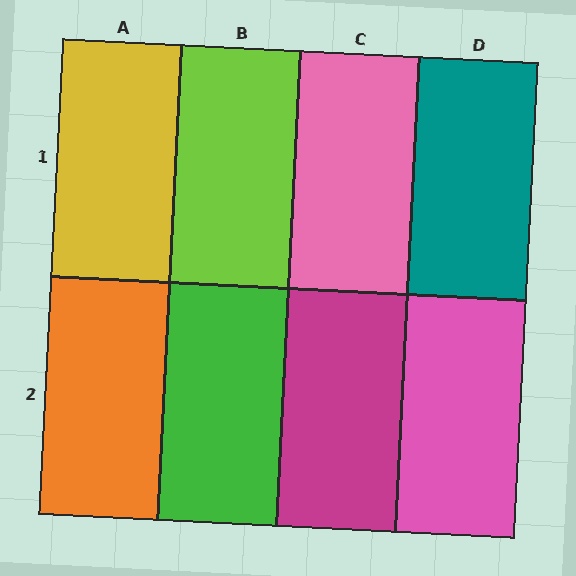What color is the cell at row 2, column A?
Orange.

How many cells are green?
1 cell is green.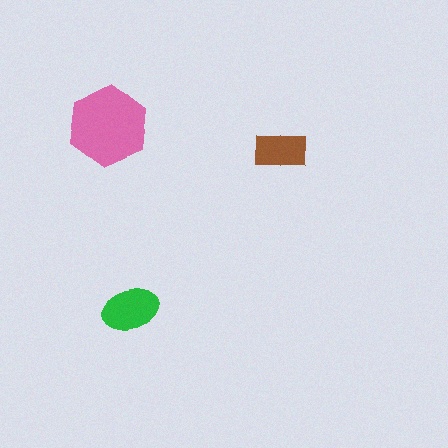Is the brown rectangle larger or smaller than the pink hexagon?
Smaller.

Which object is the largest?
The pink hexagon.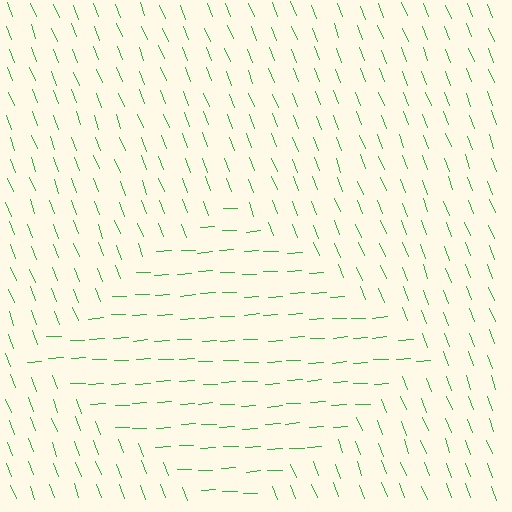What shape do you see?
I see a diamond.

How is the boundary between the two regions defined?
The boundary is defined purely by a change in line orientation (approximately 71 degrees difference). All lines are the same color and thickness.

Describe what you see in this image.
The image is filled with small green line segments. A diamond region in the image has lines oriented differently from the surrounding lines, creating a visible texture boundary.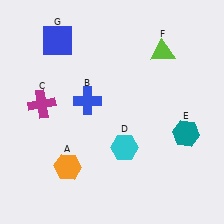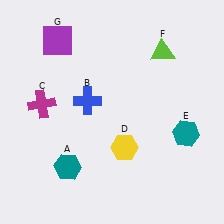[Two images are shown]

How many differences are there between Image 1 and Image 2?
There are 3 differences between the two images.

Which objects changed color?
A changed from orange to teal. D changed from cyan to yellow. G changed from blue to purple.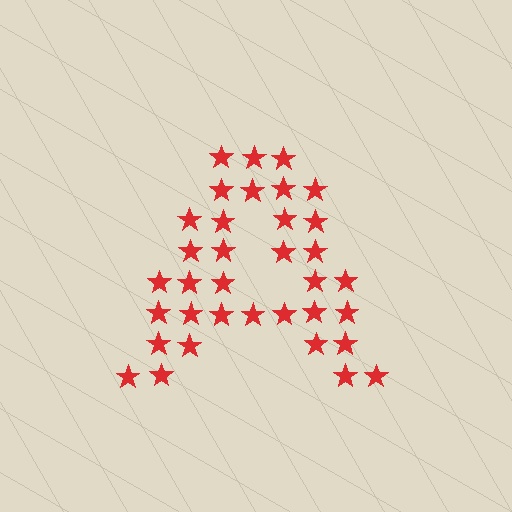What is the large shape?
The large shape is the letter A.